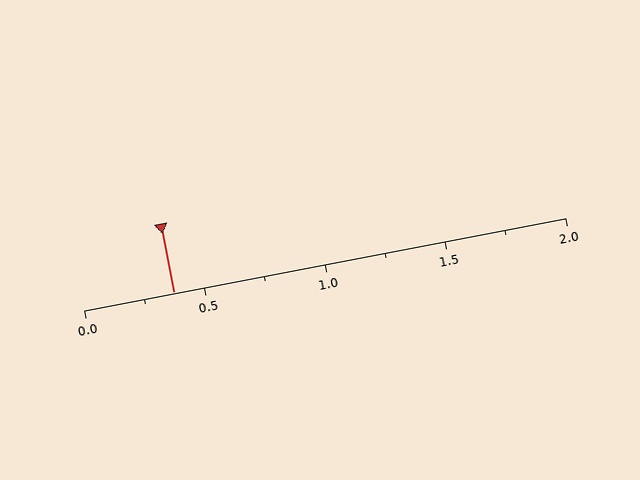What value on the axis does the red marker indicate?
The marker indicates approximately 0.38.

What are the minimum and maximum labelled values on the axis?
The axis runs from 0.0 to 2.0.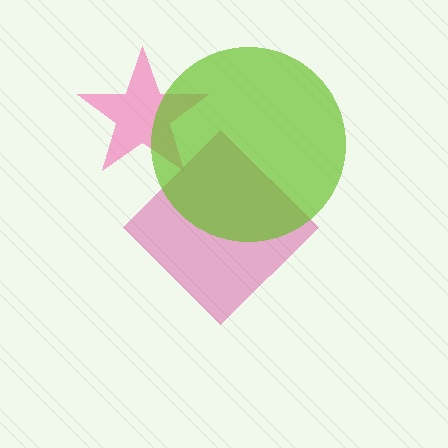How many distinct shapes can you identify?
There are 3 distinct shapes: a pink star, a magenta diamond, a lime circle.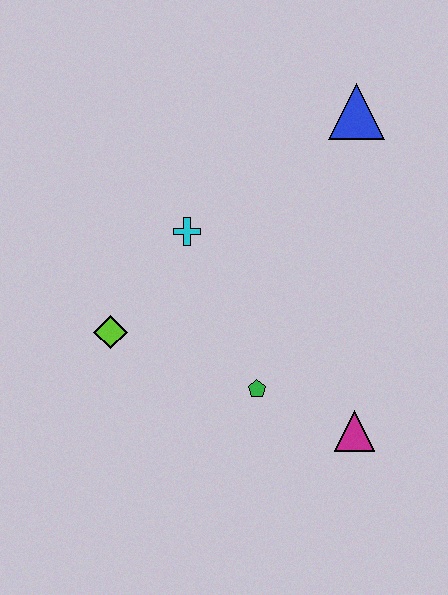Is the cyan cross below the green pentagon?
No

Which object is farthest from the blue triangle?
The lime diamond is farthest from the blue triangle.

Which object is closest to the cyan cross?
The lime diamond is closest to the cyan cross.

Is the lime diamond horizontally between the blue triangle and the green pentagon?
No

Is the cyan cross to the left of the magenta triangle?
Yes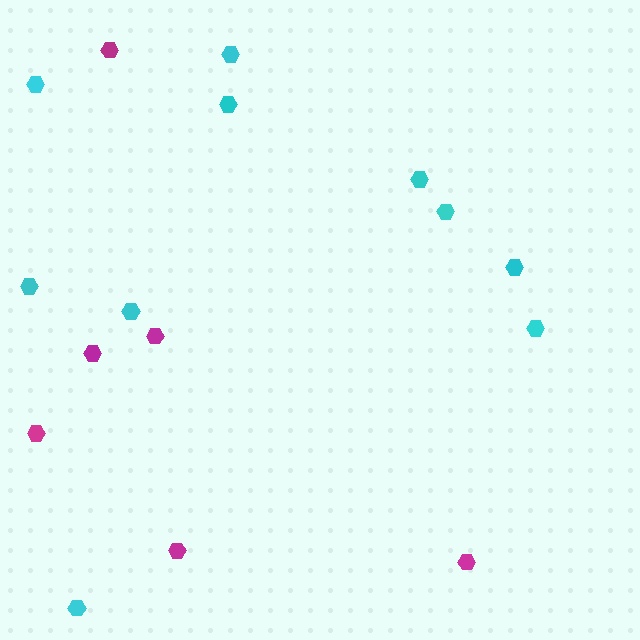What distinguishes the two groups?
There are 2 groups: one group of magenta hexagons (6) and one group of cyan hexagons (10).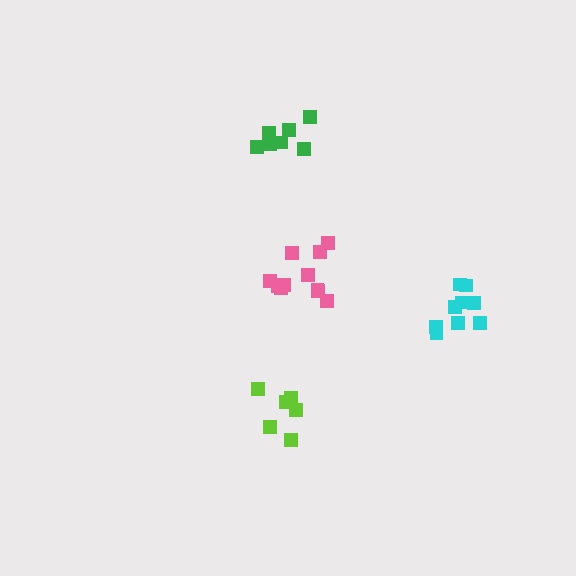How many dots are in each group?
Group 1: 11 dots, Group 2: 6 dots, Group 3: 9 dots, Group 4: 7 dots (33 total).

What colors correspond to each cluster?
The clusters are colored: pink, lime, cyan, green.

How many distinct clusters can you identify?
There are 4 distinct clusters.